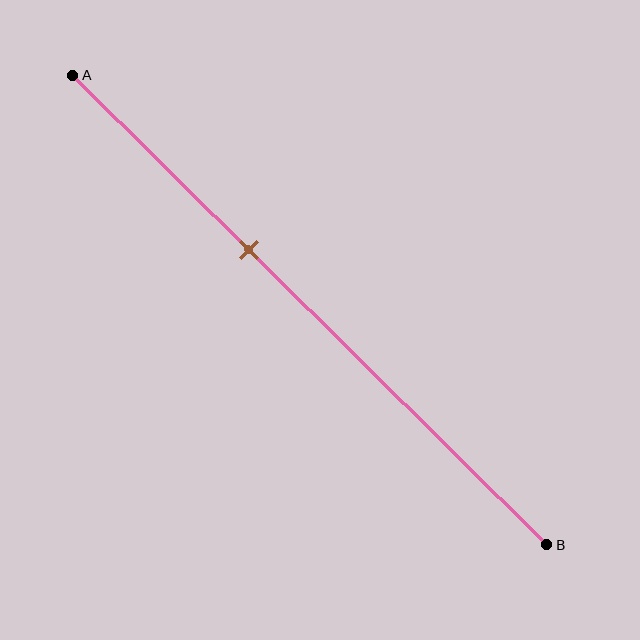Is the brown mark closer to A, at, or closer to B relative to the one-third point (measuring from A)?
The brown mark is closer to point B than the one-third point of segment AB.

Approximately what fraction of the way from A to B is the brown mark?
The brown mark is approximately 35% of the way from A to B.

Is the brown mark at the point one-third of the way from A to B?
No, the mark is at about 35% from A, not at the 33% one-third point.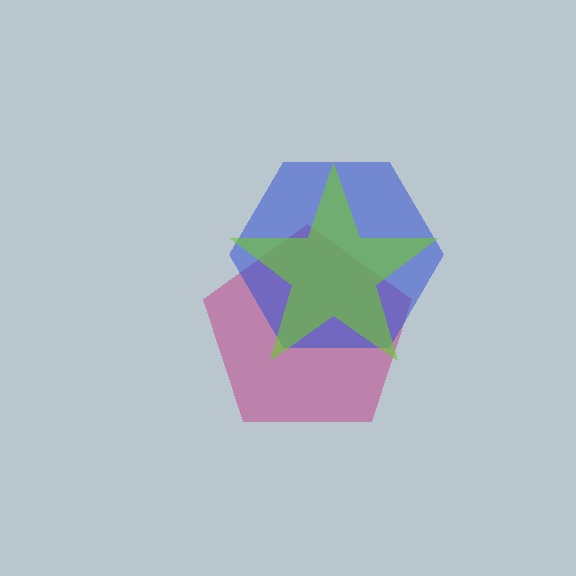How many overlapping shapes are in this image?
There are 3 overlapping shapes in the image.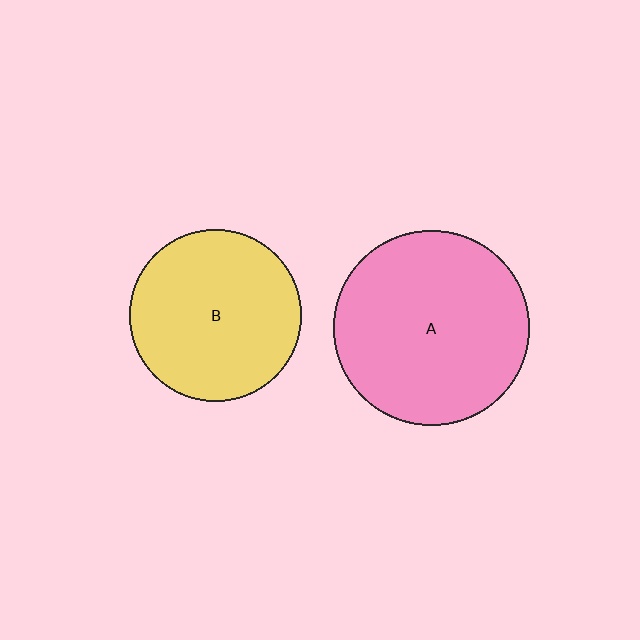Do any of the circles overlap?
No, none of the circles overlap.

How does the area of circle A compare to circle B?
Approximately 1.3 times.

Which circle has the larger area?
Circle A (pink).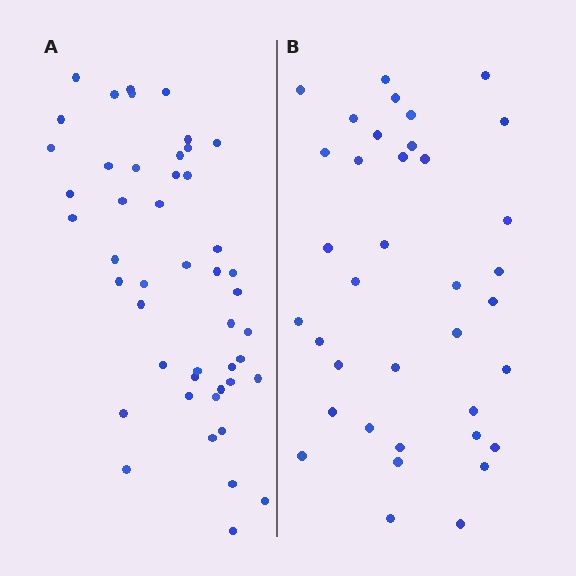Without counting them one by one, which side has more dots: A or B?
Region A (the left region) has more dots.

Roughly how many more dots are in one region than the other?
Region A has roughly 10 or so more dots than region B.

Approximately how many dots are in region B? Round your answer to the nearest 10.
About 40 dots. (The exact count is 37, which rounds to 40.)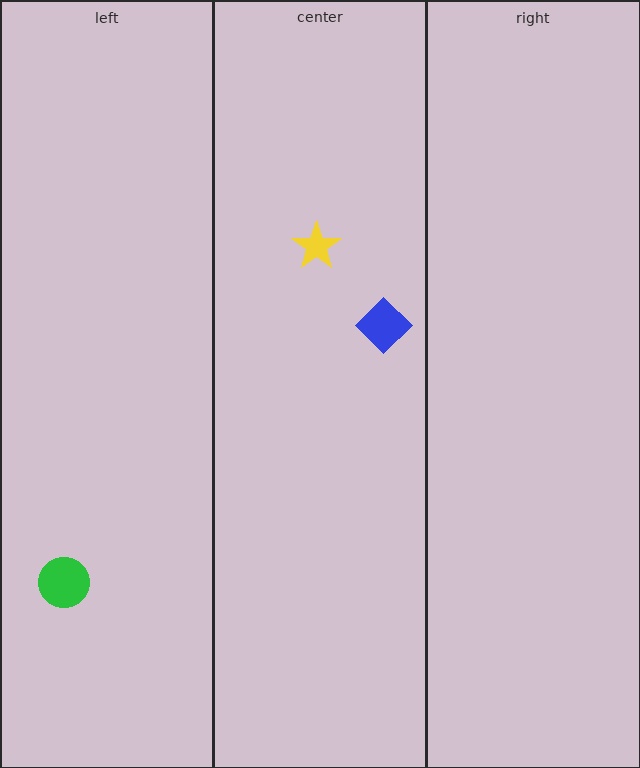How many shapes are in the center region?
2.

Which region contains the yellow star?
The center region.